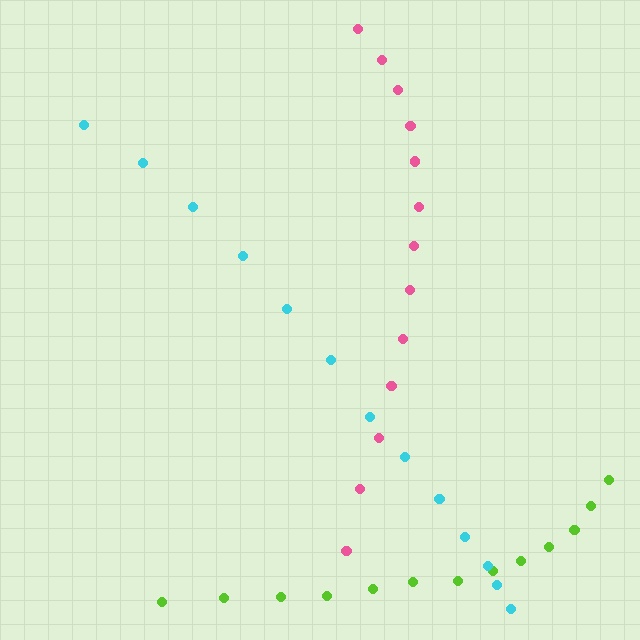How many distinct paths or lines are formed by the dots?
There are 3 distinct paths.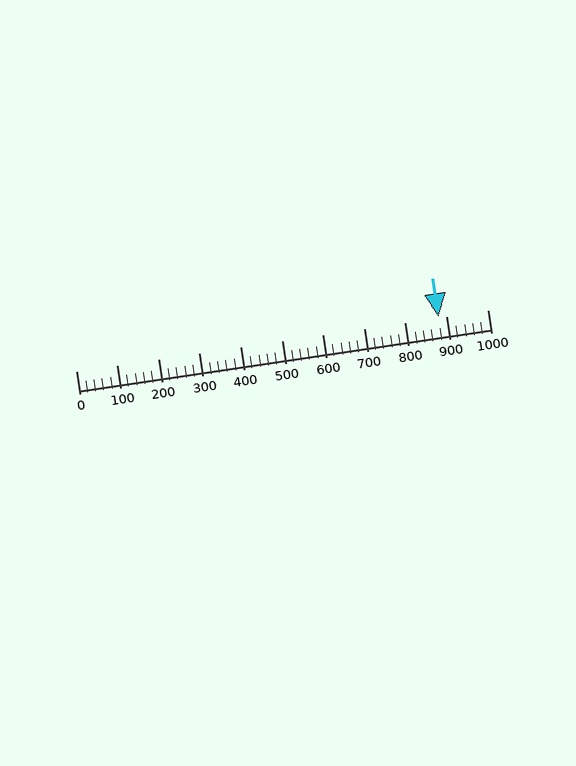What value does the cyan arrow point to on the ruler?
The cyan arrow points to approximately 880.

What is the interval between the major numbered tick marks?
The major tick marks are spaced 100 units apart.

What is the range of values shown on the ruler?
The ruler shows values from 0 to 1000.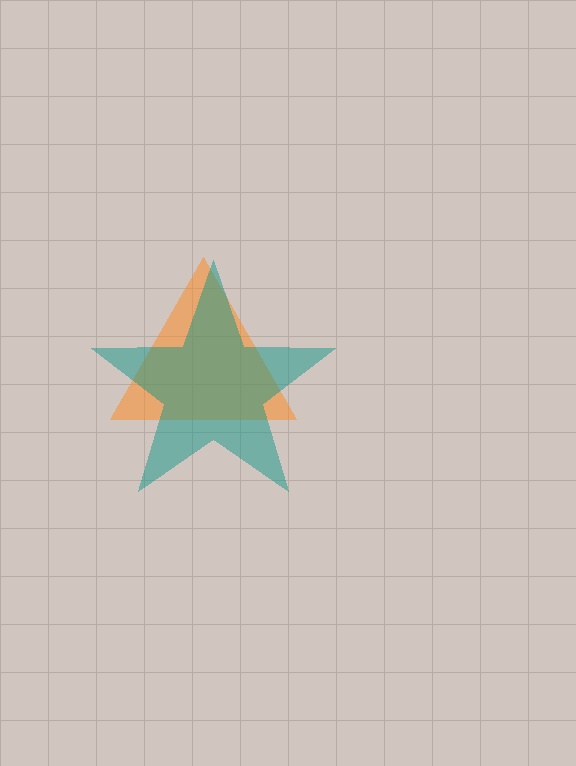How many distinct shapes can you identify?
There are 2 distinct shapes: an orange triangle, a teal star.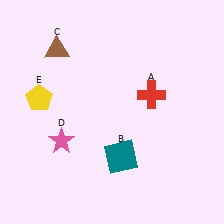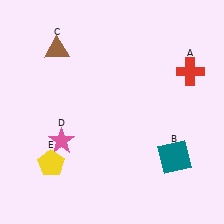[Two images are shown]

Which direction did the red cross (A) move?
The red cross (A) moved right.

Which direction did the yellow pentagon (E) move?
The yellow pentagon (E) moved down.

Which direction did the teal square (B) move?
The teal square (B) moved right.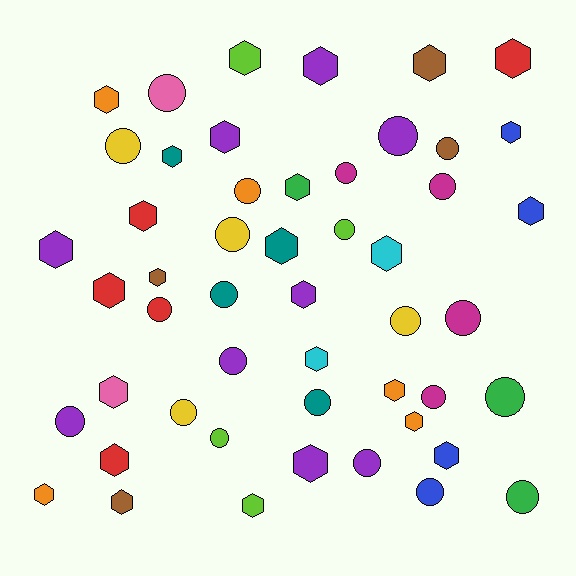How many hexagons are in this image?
There are 27 hexagons.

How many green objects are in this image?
There are 3 green objects.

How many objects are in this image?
There are 50 objects.